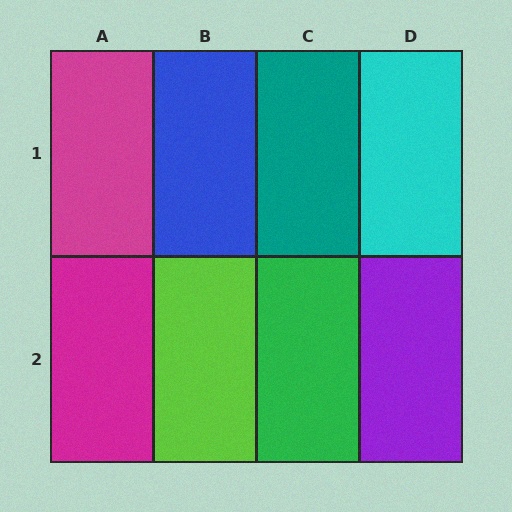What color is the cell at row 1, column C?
Teal.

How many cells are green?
1 cell is green.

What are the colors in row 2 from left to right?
Magenta, lime, green, purple.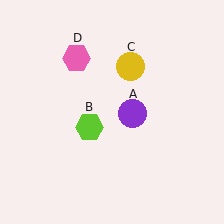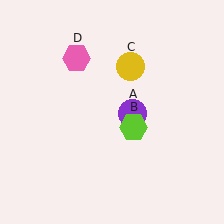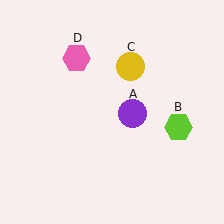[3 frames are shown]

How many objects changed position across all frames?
1 object changed position: lime hexagon (object B).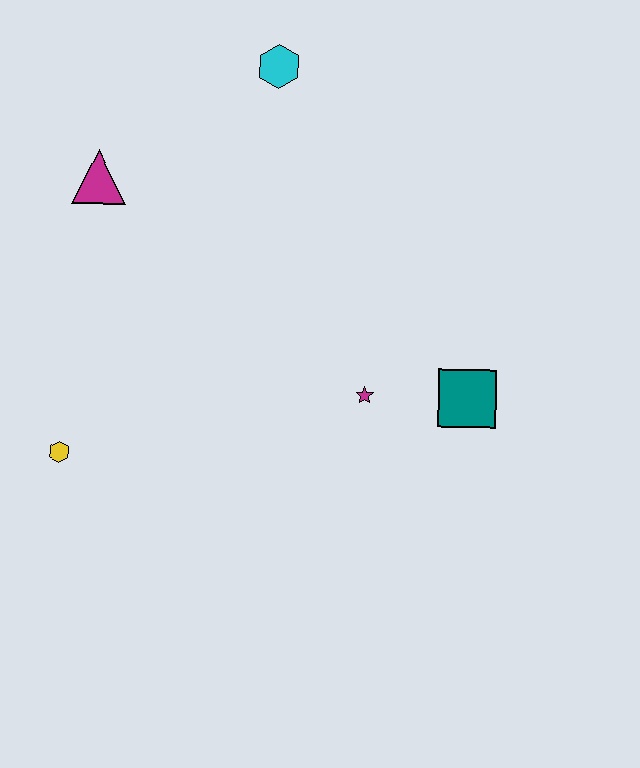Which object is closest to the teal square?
The magenta star is closest to the teal square.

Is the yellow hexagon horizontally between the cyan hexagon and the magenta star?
No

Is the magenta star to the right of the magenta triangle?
Yes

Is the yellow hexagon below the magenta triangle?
Yes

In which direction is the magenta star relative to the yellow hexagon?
The magenta star is to the right of the yellow hexagon.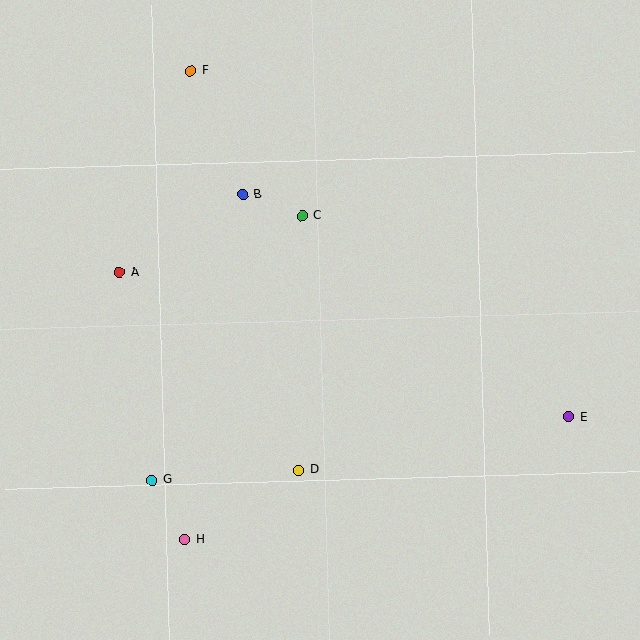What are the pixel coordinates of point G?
Point G is at (152, 480).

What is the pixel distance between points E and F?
The distance between E and F is 512 pixels.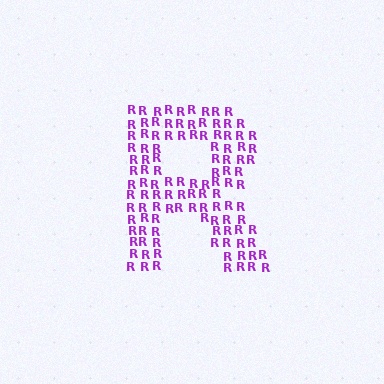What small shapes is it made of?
It is made of small letter R's.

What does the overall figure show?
The overall figure shows the letter R.